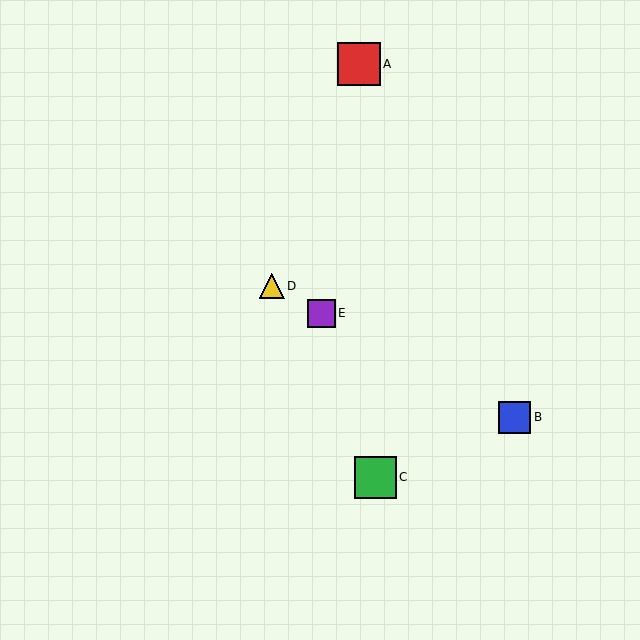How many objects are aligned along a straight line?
3 objects (B, D, E) are aligned along a straight line.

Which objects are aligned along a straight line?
Objects B, D, E are aligned along a straight line.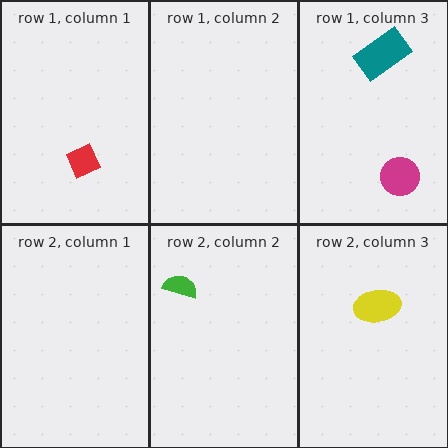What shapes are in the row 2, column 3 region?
The yellow ellipse.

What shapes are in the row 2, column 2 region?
The green semicircle.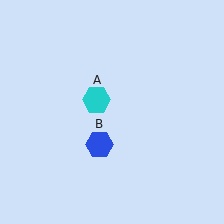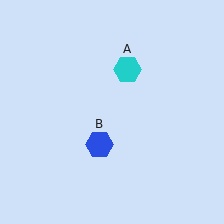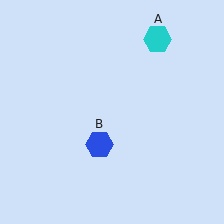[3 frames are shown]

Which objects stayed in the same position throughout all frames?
Blue hexagon (object B) remained stationary.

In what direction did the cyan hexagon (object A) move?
The cyan hexagon (object A) moved up and to the right.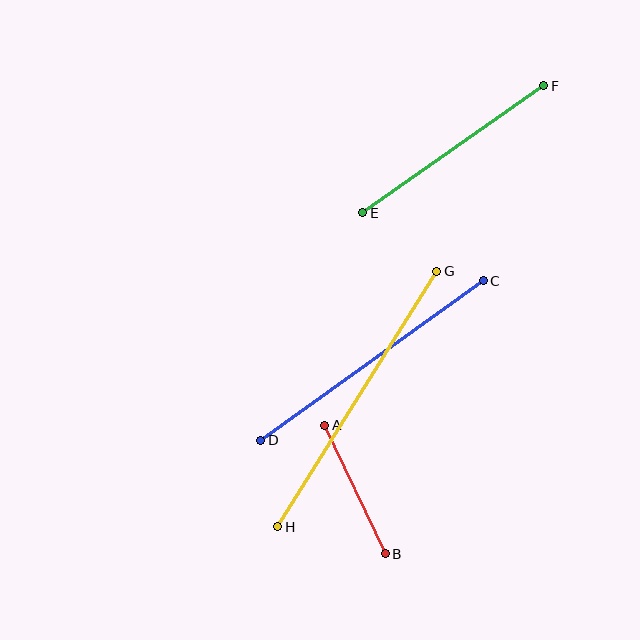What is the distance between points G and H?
The distance is approximately 301 pixels.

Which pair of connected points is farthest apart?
Points G and H are farthest apart.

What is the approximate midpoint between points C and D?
The midpoint is at approximately (372, 360) pixels.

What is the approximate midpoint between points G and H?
The midpoint is at approximately (357, 399) pixels.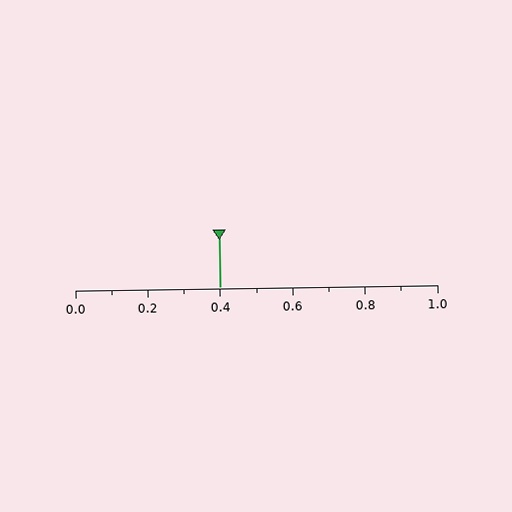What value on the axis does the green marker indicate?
The marker indicates approximately 0.4.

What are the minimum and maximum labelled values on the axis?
The axis runs from 0.0 to 1.0.